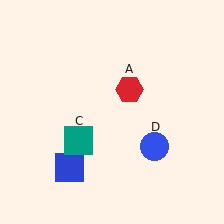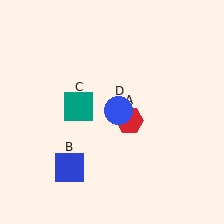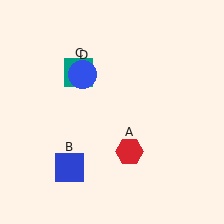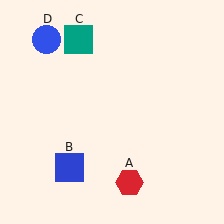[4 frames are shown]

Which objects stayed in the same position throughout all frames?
Blue square (object B) remained stationary.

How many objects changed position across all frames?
3 objects changed position: red hexagon (object A), teal square (object C), blue circle (object D).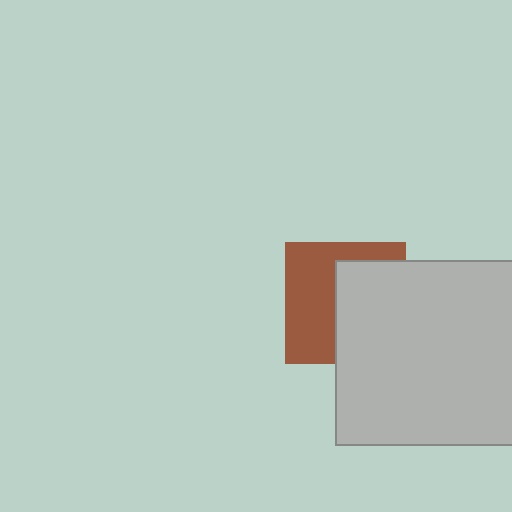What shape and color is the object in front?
The object in front is a light gray square.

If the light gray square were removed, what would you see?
You would see the complete brown square.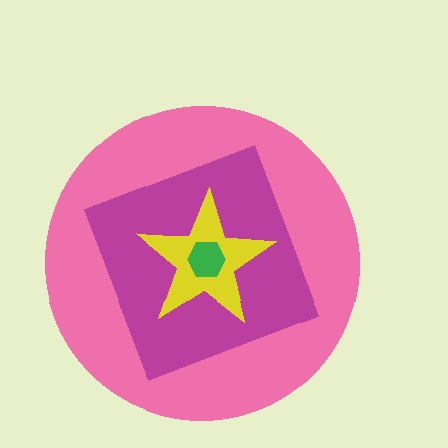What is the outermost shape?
The pink circle.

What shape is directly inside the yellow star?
The green hexagon.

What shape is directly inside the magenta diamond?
The yellow star.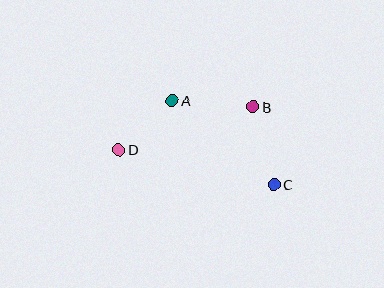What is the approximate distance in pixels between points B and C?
The distance between B and C is approximately 81 pixels.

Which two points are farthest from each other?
Points C and D are farthest from each other.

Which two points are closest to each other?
Points A and D are closest to each other.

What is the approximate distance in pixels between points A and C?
The distance between A and C is approximately 132 pixels.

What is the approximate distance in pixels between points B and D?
The distance between B and D is approximately 141 pixels.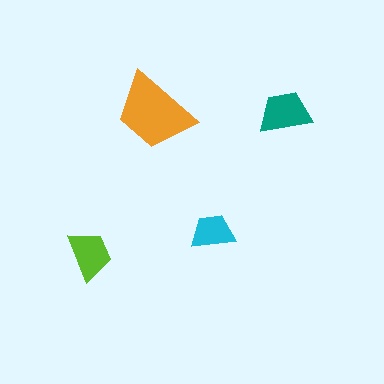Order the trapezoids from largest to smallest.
the orange one, the teal one, the lime one, the cyan one.